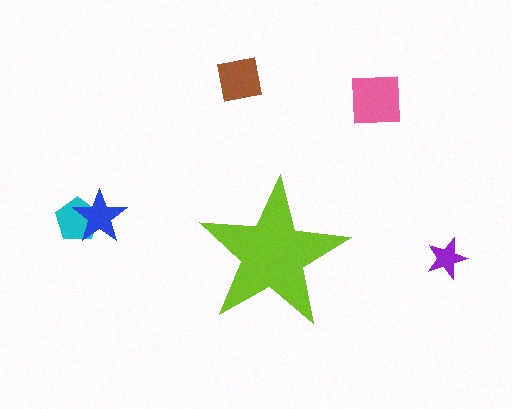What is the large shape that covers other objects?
A lime star.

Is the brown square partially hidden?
No, the brown square is fully visible.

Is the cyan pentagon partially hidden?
No, the cyan pentagon is fully visible.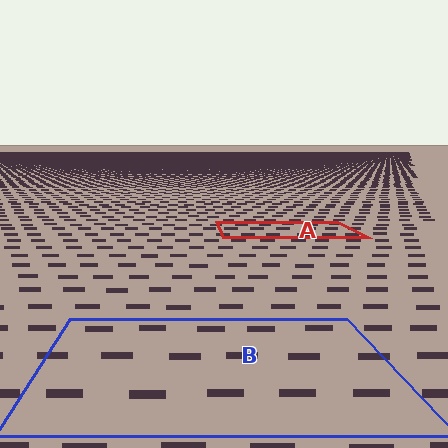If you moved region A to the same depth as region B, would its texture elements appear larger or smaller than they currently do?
They would appear larger. At a closer depth, the same texture elements are projected at a bigger on-screen size.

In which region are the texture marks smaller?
The texture marks are smaller in region A, because it is farther away.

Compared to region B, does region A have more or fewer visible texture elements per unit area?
Region A has more texture elements per unit area — they are packed more densely because it is farther away.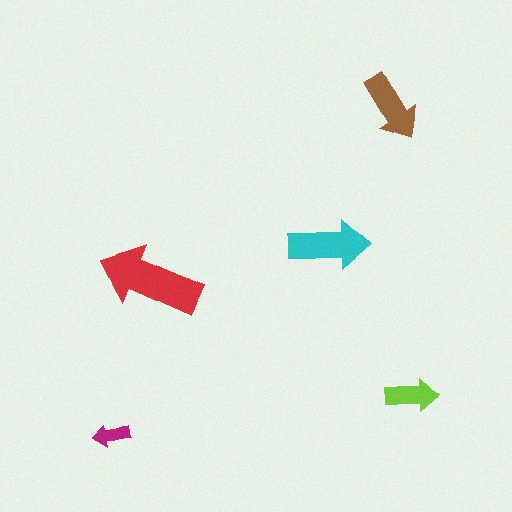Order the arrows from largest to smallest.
the red one, the cyan one, the brown one, the lime one, the magenta one.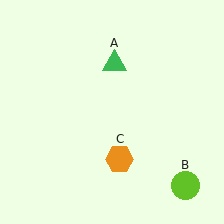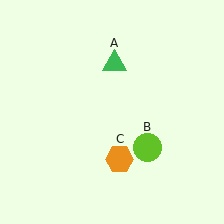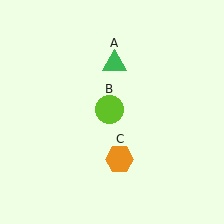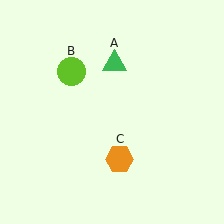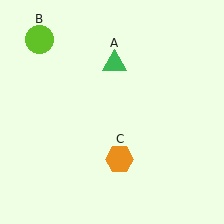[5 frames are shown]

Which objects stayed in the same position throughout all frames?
Green triangle (object A) and orange hexagon (object C) remained stationary.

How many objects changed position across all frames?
1 object changed position: lime circle (object B).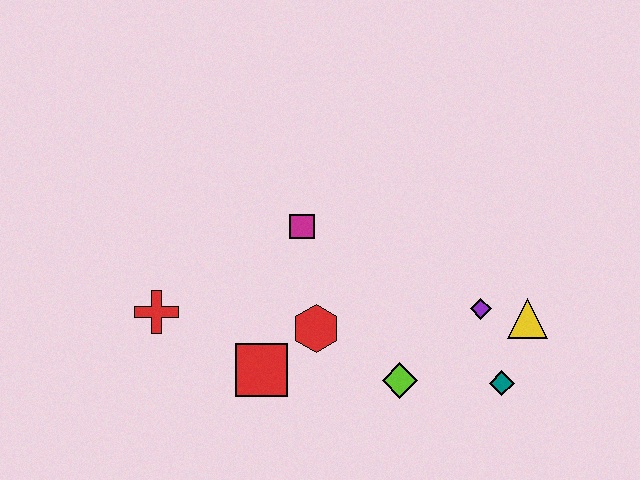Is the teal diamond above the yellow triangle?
No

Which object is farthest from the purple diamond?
The red cross is farthest from the purple diamond.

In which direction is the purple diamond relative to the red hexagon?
The purple diamond is to the right of the red hexagon.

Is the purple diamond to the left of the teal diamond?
Yes